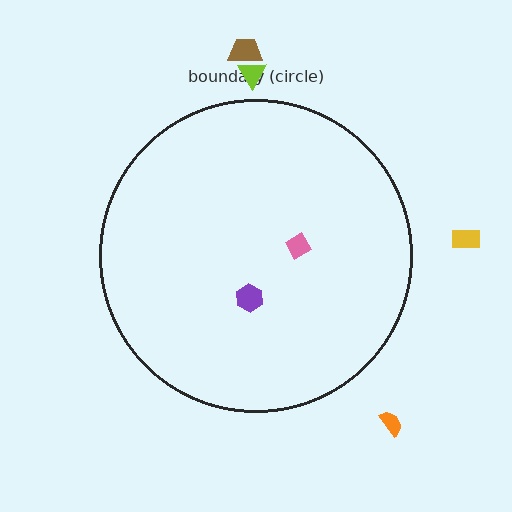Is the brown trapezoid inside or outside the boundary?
Outside.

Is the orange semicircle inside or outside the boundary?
Outside.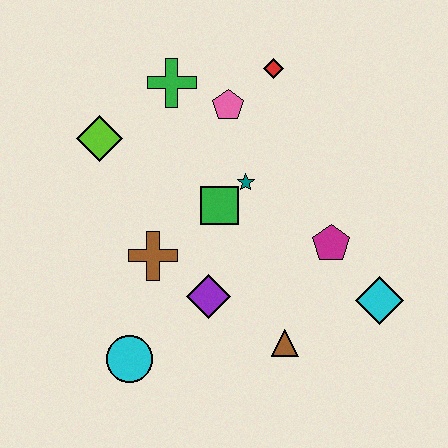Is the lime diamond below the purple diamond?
No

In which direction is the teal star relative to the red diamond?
The teal star is below the red diamond.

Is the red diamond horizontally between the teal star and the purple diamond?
No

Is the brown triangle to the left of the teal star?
No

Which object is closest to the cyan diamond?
The magenta pentagon is closest to the cyan diamond.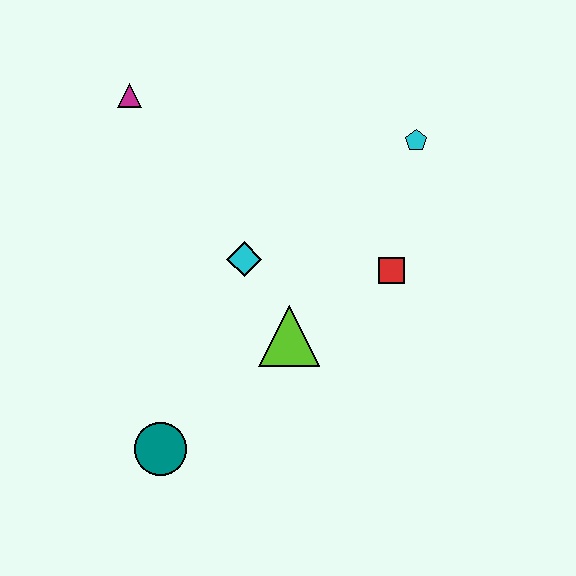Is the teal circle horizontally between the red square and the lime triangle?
No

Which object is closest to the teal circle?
The lime triangle is closest to the teal circle.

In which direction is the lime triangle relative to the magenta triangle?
The lime triangle is below the magenta triangle.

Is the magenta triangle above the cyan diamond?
Yes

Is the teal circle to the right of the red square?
No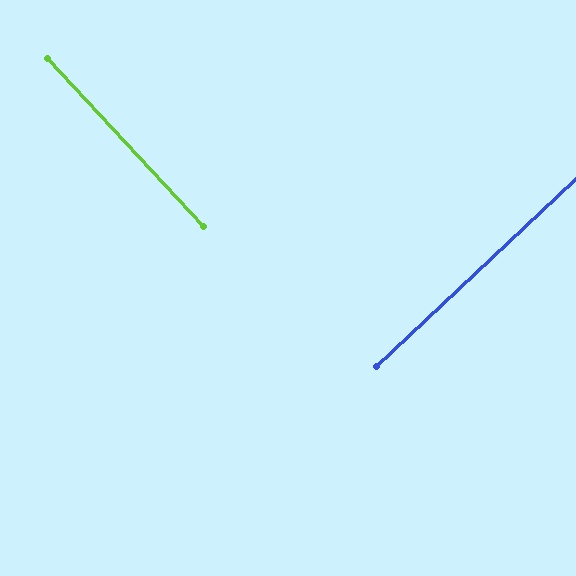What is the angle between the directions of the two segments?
Approximately 90 degrees.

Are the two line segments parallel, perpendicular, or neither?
Perpendicular — they meet at approximately 90°.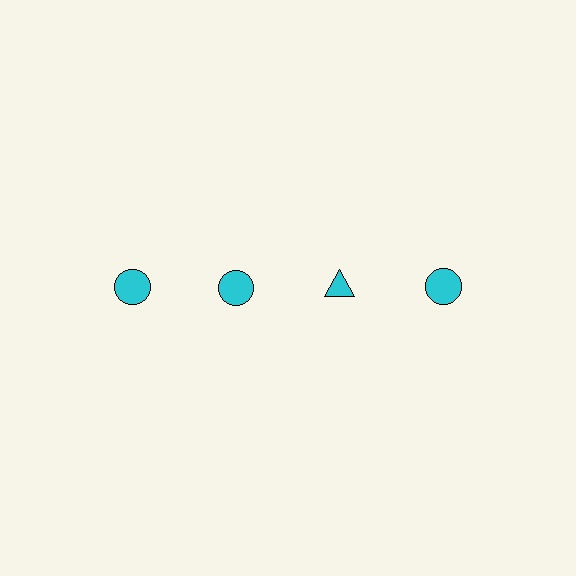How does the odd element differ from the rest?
It has a different shape: triangle instead of circle.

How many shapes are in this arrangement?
There are 4 shapes arranged in a grid pattern.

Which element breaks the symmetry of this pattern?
The cyan triangle in the top row, center column breaks the symmetry. All other shapes are cyan circles.